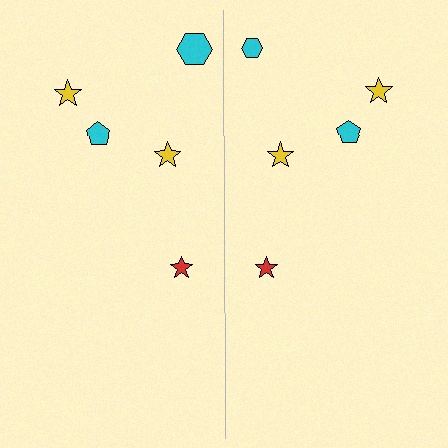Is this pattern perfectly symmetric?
No, the pattern is not perfectly symmetric. The cyan hexagon on the right side has a different size than its mirror counterpart.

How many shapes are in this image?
There are 10 shapes in this image.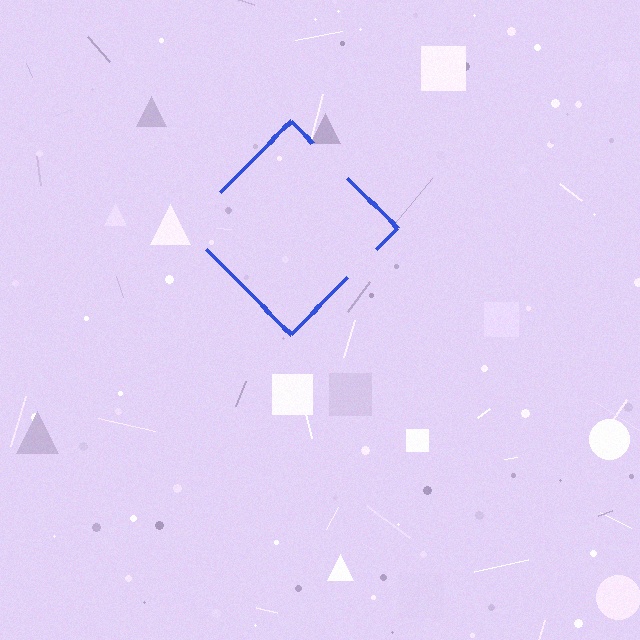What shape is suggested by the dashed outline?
The dashed outline suggests a diamond.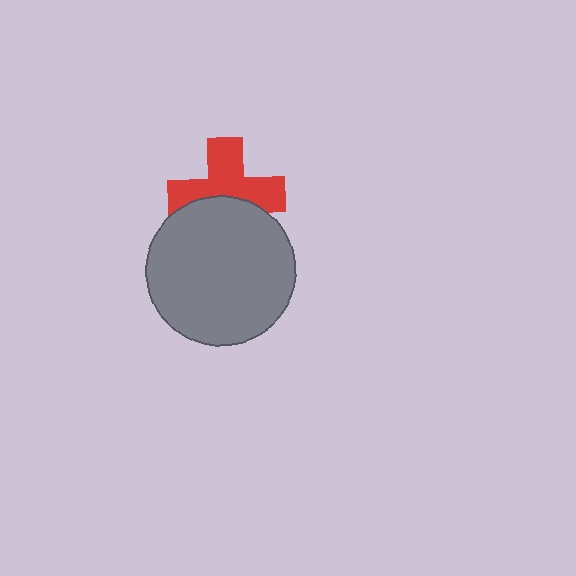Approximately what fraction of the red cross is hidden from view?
Roughly 38% of the red cross is hidden behind the gray circle.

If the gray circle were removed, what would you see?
You would see the complete red cross.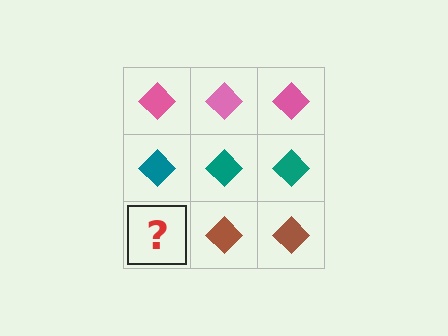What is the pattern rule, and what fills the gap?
The rule is that each row has a consistent color. The gap should be filled with a brown diamond.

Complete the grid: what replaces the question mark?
The question mark should be replaced with a brown diamond.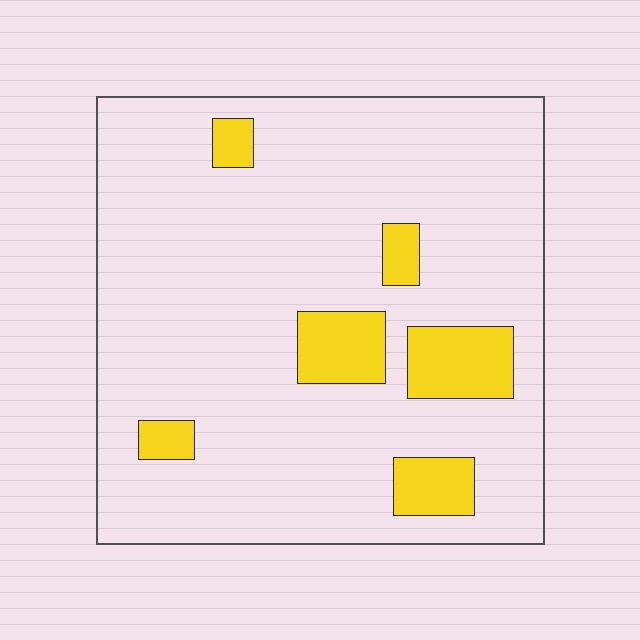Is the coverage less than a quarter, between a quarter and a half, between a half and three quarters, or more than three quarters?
Less than a quarter.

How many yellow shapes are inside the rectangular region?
6.